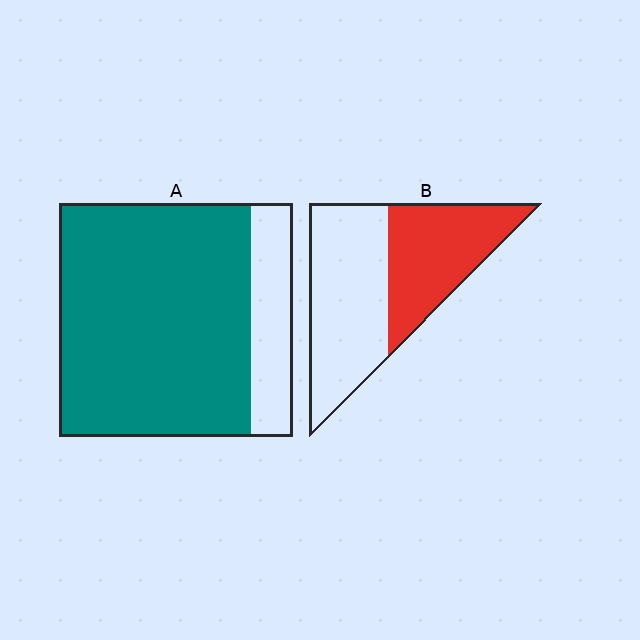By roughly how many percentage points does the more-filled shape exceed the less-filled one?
By roughly 40 percentage points (A over B).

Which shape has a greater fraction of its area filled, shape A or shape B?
Shape A.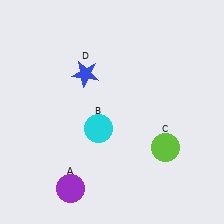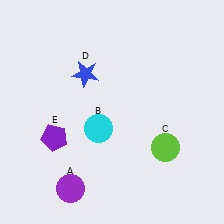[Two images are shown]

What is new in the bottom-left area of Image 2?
A purple pentagon (E) was added in the bottom-left area of Image 2.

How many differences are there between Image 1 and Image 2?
There is 1 difference between the two images.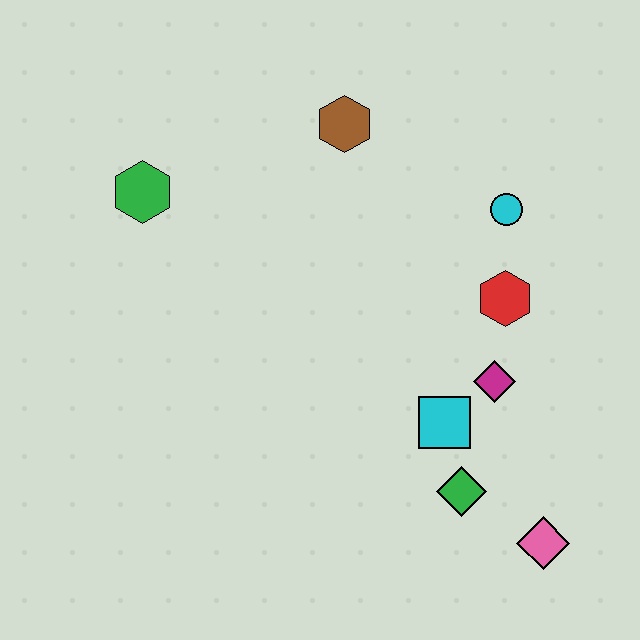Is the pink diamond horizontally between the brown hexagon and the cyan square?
No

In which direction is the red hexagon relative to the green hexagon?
The red hexagon is to the right of the green hexagon.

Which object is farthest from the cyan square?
The green hexagon is farthest from the cyan square.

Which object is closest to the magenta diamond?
The cyan square is closest to the magenta diamond.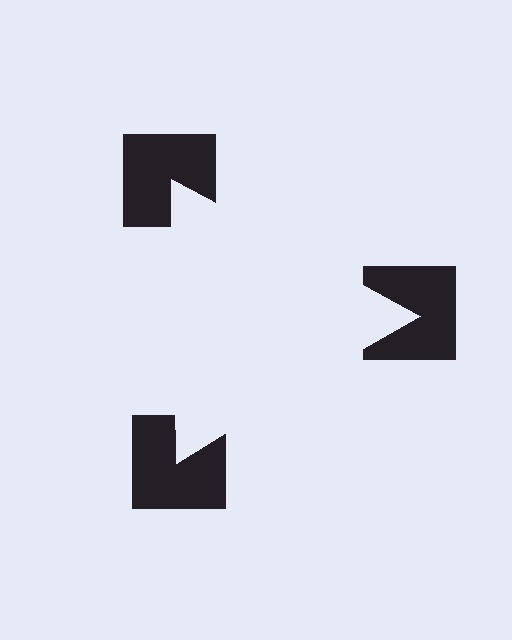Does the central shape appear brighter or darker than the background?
It typically appears slightly brighter than the background, even though no actual brightness change is drawn.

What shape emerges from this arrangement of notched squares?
An illusory triangle — its edges are inferred from the aligned wedge cuts in the notched squares, not physically drawn.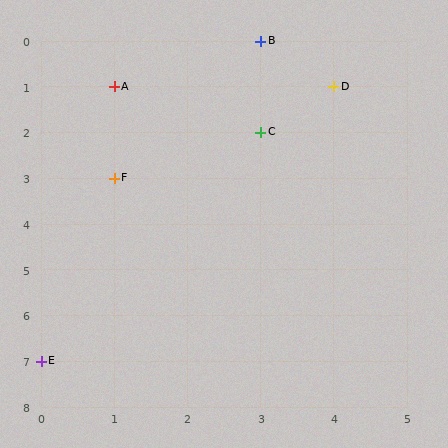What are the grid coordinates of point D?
Point D is at grid coordinates (4, 1).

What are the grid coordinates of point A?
Point A is at grid coordinates (1, 1).